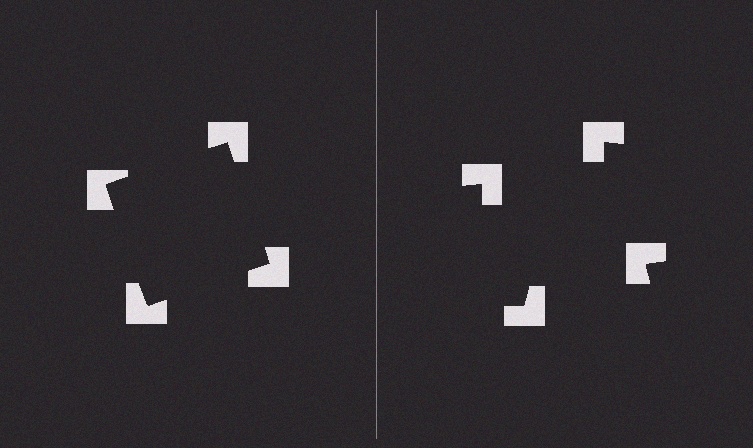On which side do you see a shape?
An illusory square appears on the left side. On the right side the wedge cuts are rotated, so no coherent shape forms.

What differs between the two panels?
The notched squares are positioned identically on both sides; only the wedge orientations differ. On the left they align to a square; on the right they are misaligned.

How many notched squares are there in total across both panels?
8 — 4 on each side.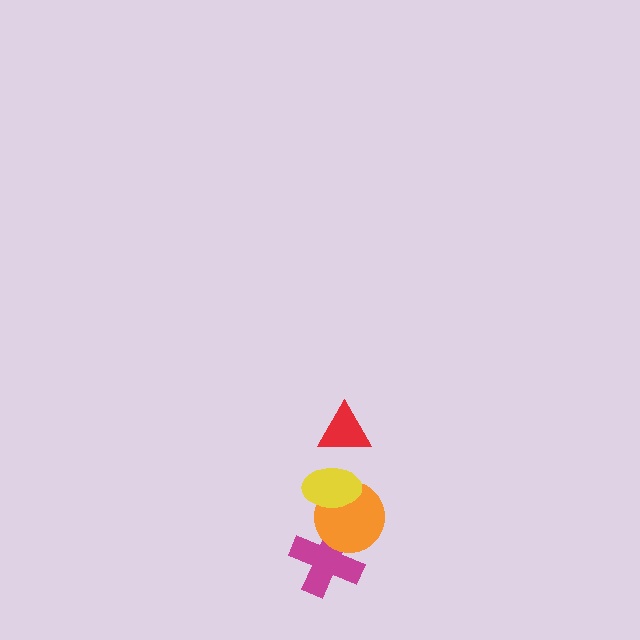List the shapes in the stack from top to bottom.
From top to bottom: the red triangle, the yellow ellipse, the orange circle, the magenta cross.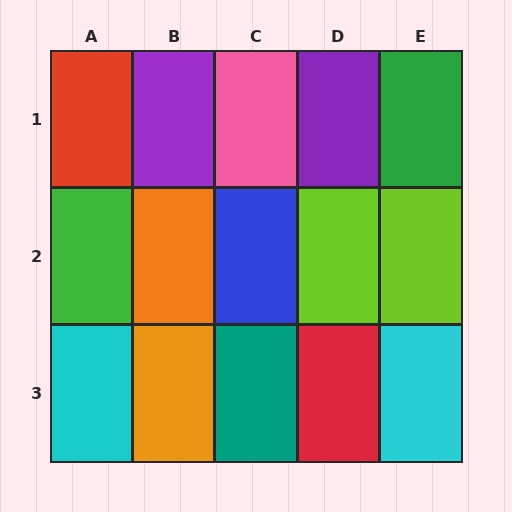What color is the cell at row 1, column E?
Green.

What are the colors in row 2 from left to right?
Green, orange, blue, lime, lime.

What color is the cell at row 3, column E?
Cyan.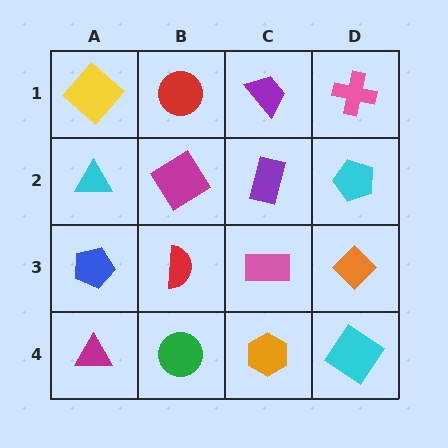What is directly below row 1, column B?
A magenta diamond.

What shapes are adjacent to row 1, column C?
A purple rectangle (row 2, column C), a red circle (row 1, column B), a pink cross (row 1, column D).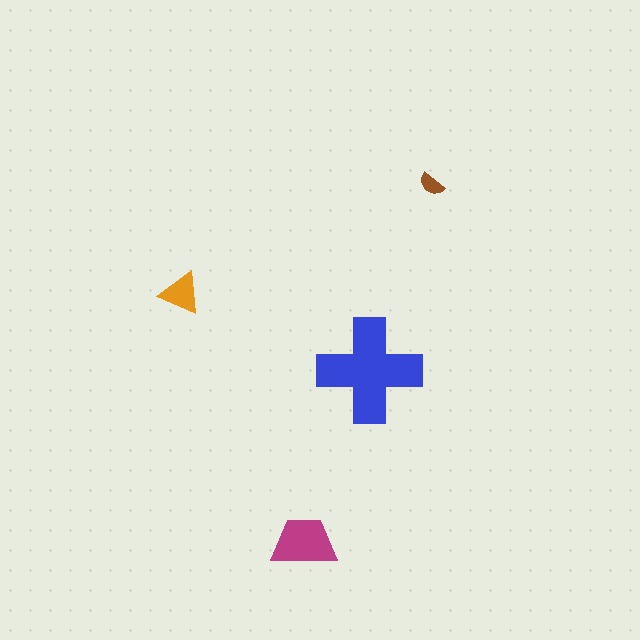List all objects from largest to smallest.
The blue cross, the magenta trapezoid, the orange triangle, the brown semicircle.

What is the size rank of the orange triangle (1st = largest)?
3rd.